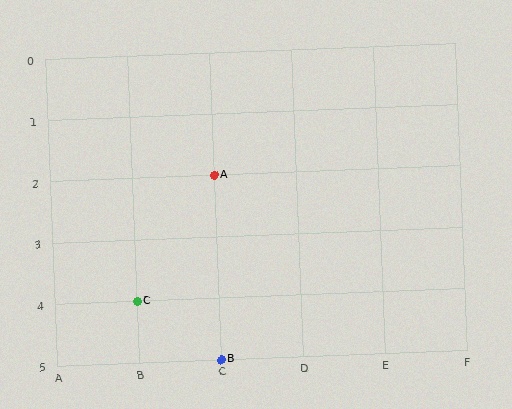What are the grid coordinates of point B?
Point B is at grid coordinates (C, 5).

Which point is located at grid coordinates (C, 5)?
Point B is at (C, 5).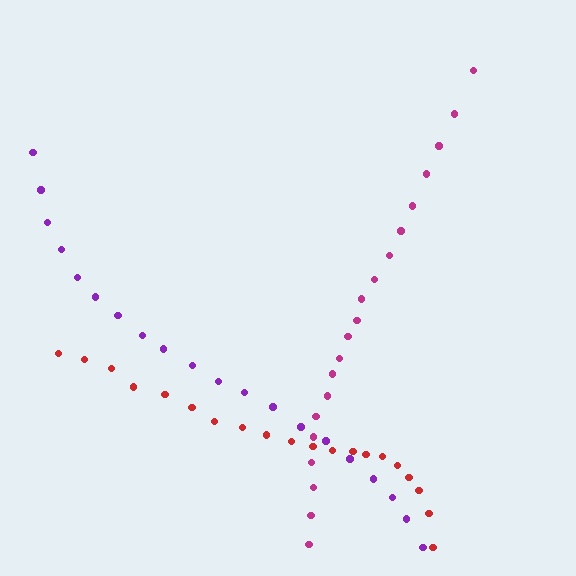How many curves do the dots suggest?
There are 3 distinct paths.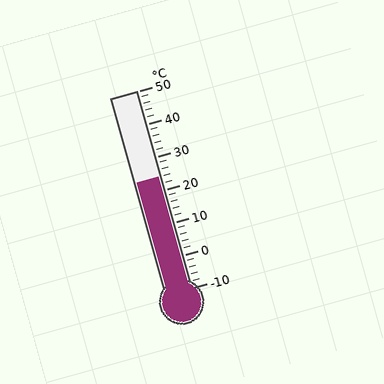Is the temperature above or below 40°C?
The temperature is below 40°C.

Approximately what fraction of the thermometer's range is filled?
The thermometer is filled to approximately 55% of its range.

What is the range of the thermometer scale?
The thermometer scale ranges from -10°C to 50°C.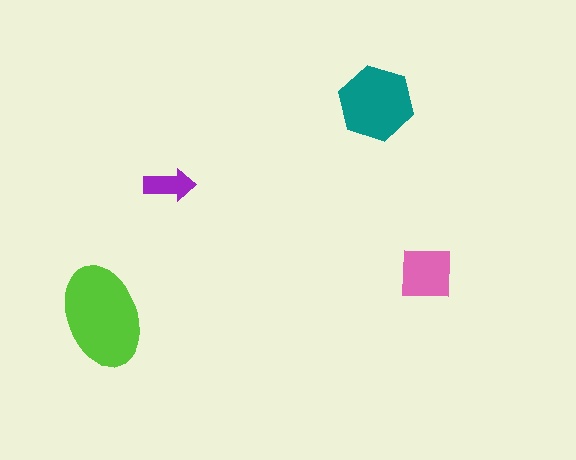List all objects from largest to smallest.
The lime ellipse, the teal hexagon, the pink square, the purple arrow.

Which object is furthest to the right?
The pink square is rightmost.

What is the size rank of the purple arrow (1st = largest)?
4th.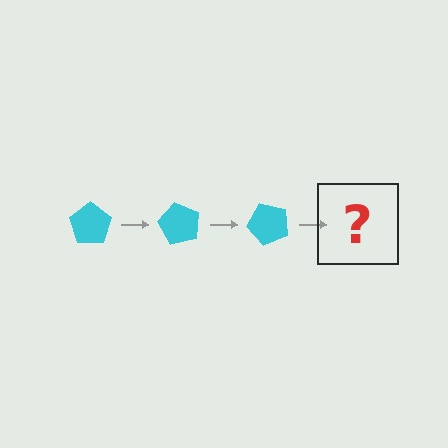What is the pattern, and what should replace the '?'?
The pattern is that the pentagon rotates 60 degrees each step. The '?' should be a cyan pentagon rotated 180 degrees.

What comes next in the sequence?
The next element should be a cyan pentagon rotated 180 degrees.